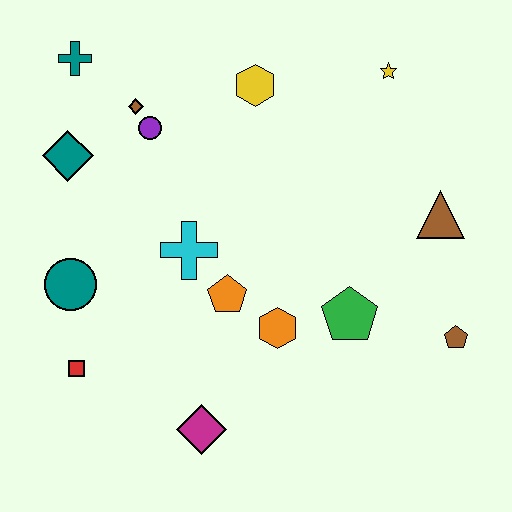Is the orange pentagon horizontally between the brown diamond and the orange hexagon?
Yes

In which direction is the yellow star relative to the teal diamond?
The yellow star is to the right of the teal diamond.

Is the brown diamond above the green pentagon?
Yes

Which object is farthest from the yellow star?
The red square is farthest from the yellow star.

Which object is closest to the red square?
The teal circle is closest to the red square.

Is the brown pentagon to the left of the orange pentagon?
No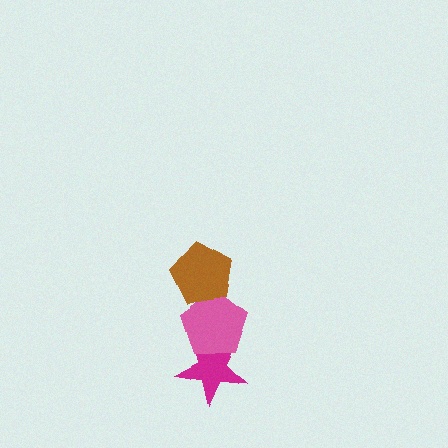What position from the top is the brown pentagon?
The brown pentagon is 1st from the top.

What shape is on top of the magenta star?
The pink pentagon is on top of the magenta star.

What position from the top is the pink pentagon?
The pink pentagon is 2nd from the top.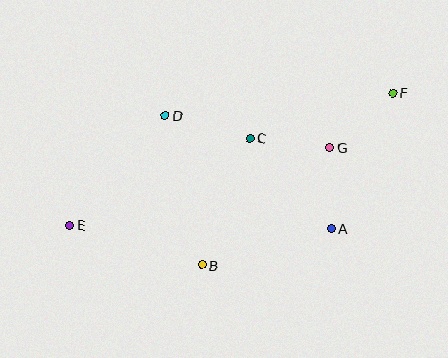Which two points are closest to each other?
Points C and G are closest to each other.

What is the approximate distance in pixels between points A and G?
The distance between A and G is approximately 81 pixels.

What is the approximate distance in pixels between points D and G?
The distance between D and G is approximately 168 pixels.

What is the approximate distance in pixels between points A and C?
The distance between A and C is approximately 122 pixels.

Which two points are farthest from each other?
Points E and F are farthest from each other.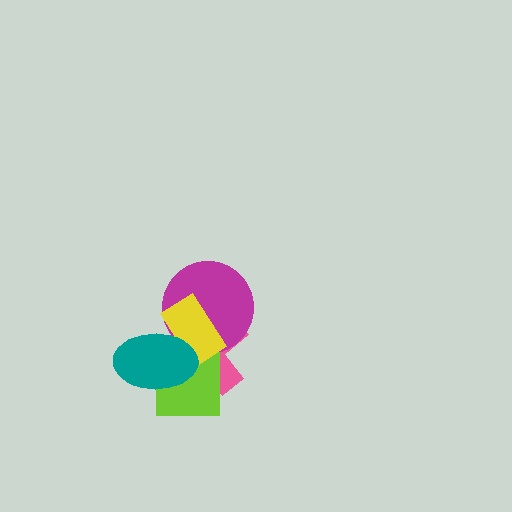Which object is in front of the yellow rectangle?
The teal ellipse is in front of the yellow rectangle.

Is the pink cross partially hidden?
Yes, it is partially covered by another shape.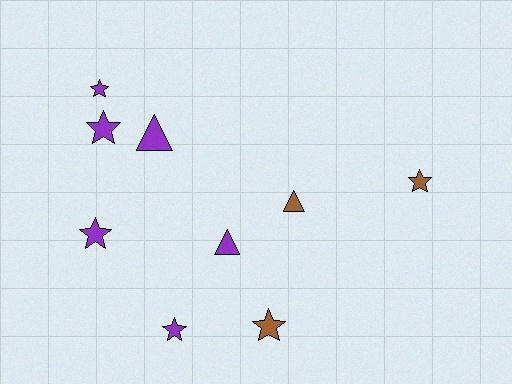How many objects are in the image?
There are 9 objects.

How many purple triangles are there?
There are 2 purple triangles.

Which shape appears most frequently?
Star, with 6 objects.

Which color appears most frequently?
Purple, with 6 objects.